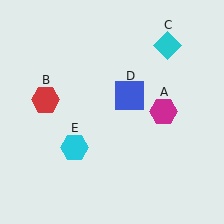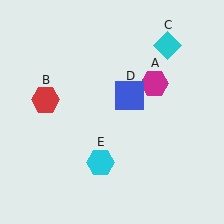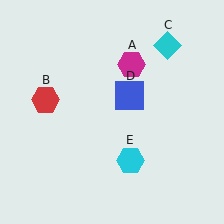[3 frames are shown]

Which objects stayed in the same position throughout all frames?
Red hexagon (object B) and cyan diamond (object C) and blue square (object D) remained stationary.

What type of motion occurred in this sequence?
The magenta hexagon (object A), cyan hexagon (object E) rotated counterclockwise around the center of the scene.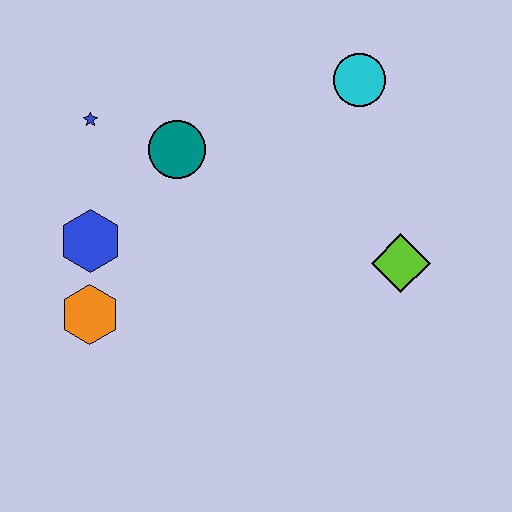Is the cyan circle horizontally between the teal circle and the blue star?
No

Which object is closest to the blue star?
The teal circle is closest to the blue star.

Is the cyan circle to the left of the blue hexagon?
No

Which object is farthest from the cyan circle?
The orange hexagon is farthest from the cyan circle.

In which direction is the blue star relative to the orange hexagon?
The blue star is above the orange hexagon.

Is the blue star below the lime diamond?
No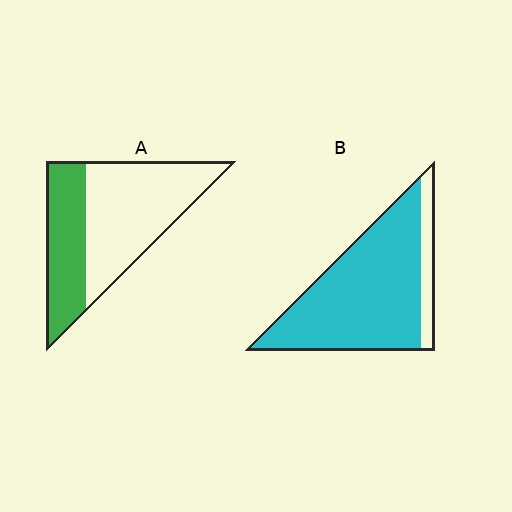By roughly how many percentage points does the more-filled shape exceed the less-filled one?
By roughly 50 percentage points (B over A).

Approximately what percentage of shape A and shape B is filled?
A is approximately 40% and B is approximately 85%.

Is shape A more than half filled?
No.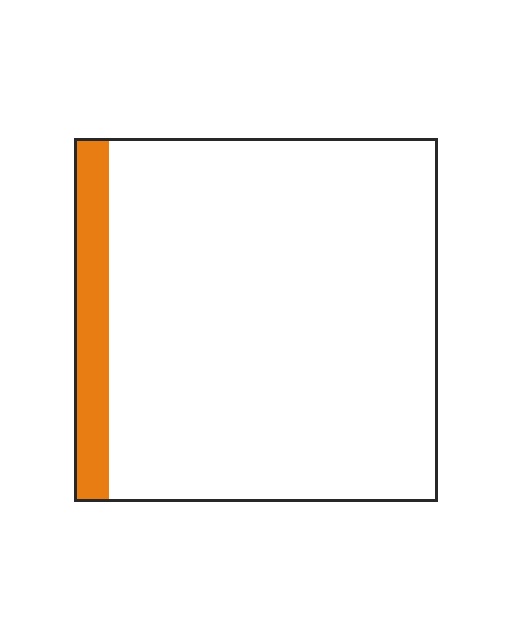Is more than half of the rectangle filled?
No.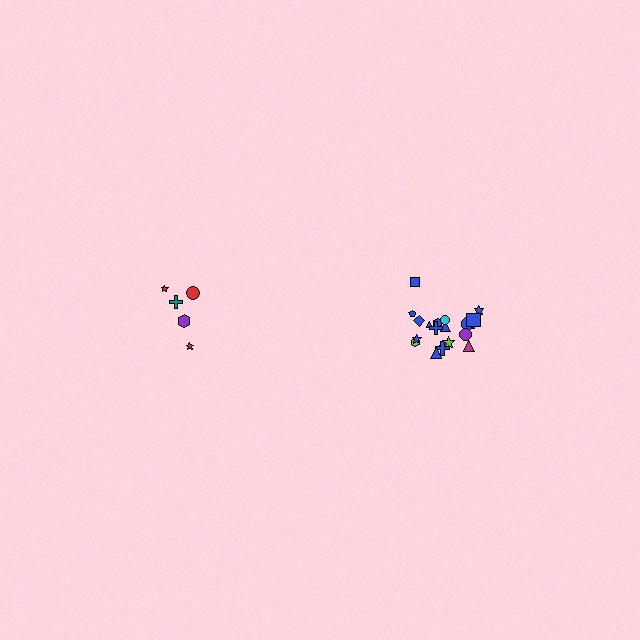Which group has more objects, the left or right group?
The right group.